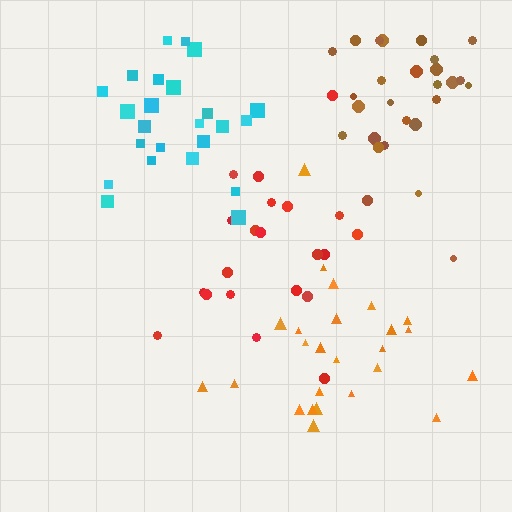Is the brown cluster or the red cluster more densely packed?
Brown.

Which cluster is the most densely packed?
Cyan.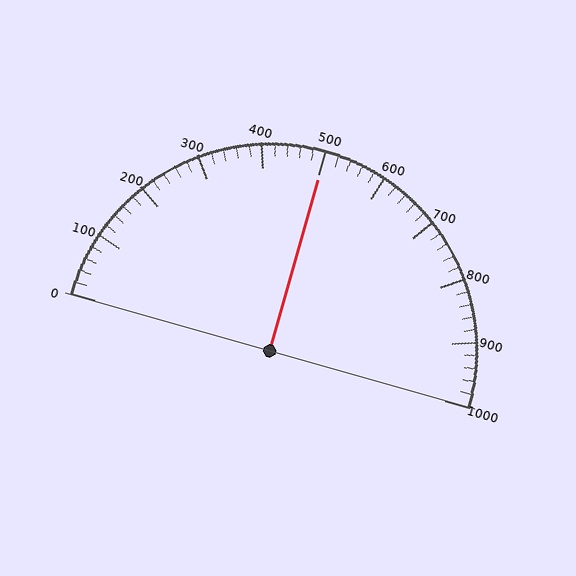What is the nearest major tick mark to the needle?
The nearest major tick mark is 500.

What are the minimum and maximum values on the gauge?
The gauge ranges from 0 to 1000.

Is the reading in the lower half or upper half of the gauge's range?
The reading is in the upper half of the range (0 to 1000).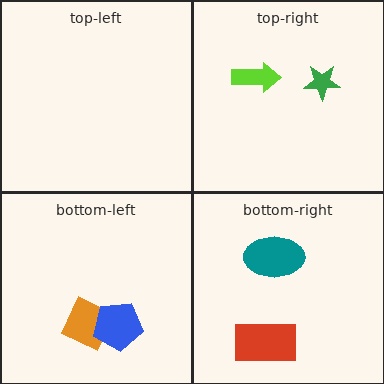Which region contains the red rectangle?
The bottom-right region.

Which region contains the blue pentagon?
The bottom-left region.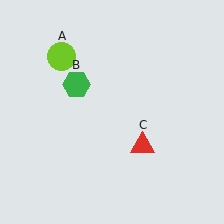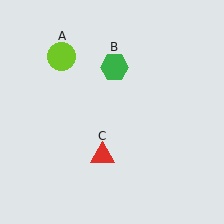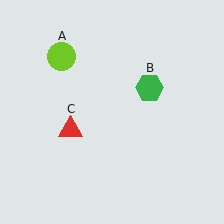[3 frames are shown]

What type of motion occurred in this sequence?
The green hexagon (object B), red triangle (object C) rotated clockwise around the center of the scene.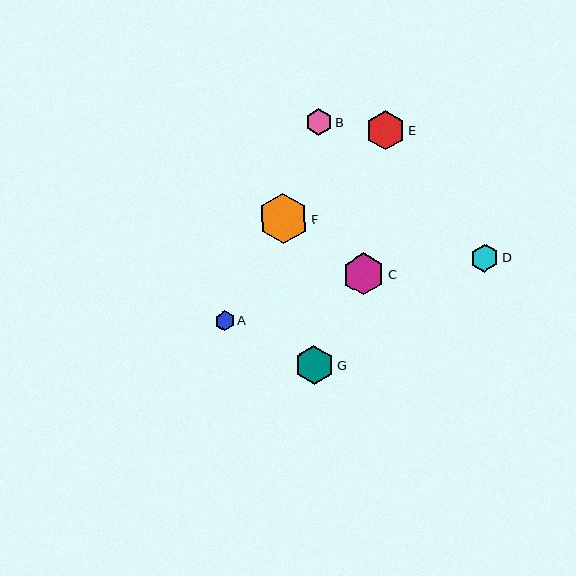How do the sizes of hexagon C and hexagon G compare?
Hexagon C and hexagon G are approximately the same size.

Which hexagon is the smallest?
Hexagon A is the smallest with a size of approximately 20 pixels.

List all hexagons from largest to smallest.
From largest to smallest: F, C, E, G, D, B, A.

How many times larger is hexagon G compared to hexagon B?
Hexagon G is approximately 1.5 times the size of hexagon B.